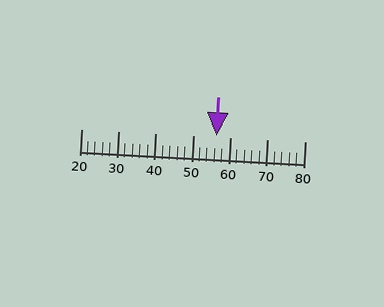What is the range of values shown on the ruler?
The ruler shows values from 20 to 80.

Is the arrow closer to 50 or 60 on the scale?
The arrow is closer to 60.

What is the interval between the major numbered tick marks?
The major tick marks are spaced 10 units apart.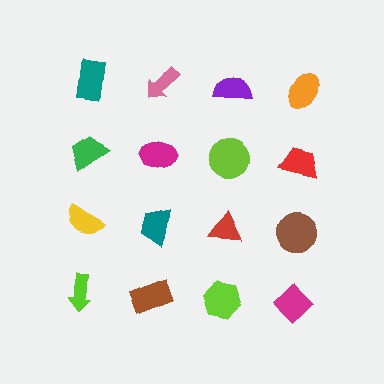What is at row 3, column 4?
A brown circle.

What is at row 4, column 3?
A lime hexagon.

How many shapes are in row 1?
4 shapes.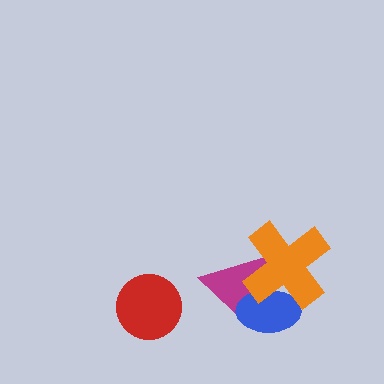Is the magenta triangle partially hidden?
Yes, it is partially covered by another shape.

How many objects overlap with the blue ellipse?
2 objects overlap with the blue ellipse.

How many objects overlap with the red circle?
0 objects overlap with the red circle.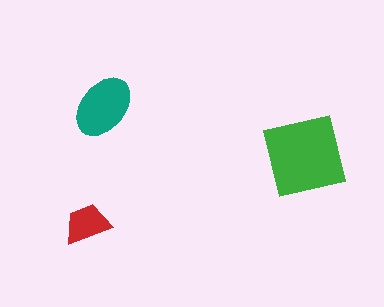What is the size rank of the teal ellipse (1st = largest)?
2nd.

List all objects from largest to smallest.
The green square, the teal ellipse, the red trapezoid.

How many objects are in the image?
There are 3 objects in the image.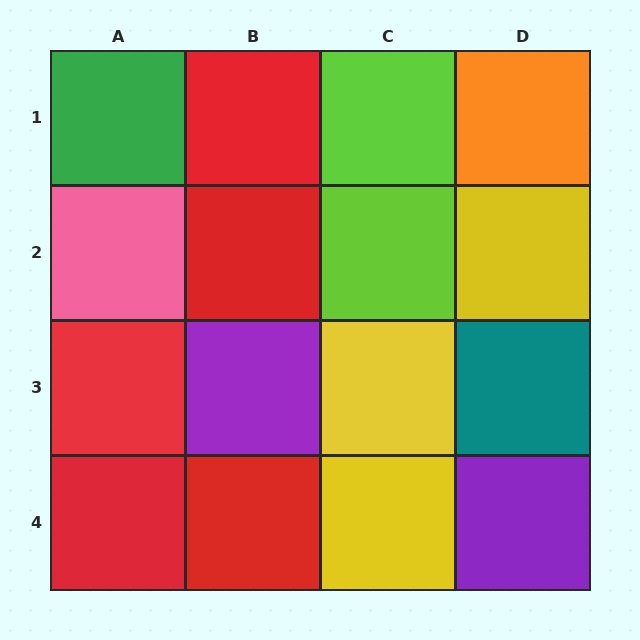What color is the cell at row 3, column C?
Yellow.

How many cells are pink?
1 cell is pink.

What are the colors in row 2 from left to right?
Pink, red, lime, yellow.